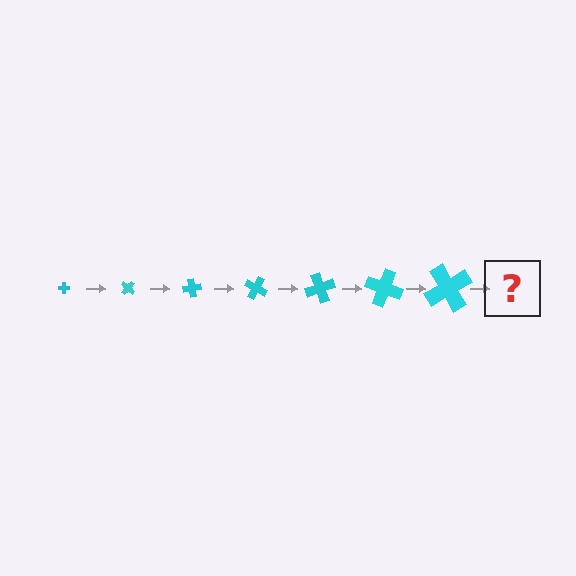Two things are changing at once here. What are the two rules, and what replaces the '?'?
The two rules are that the cross grows larger each step and it rotates 40 degrees each step. The '?' should be a cross, larger than the previous one and rotated 280 degrees from the start.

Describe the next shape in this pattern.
It should be a cross, larger than the previous one and rotated 280 degrees from the start.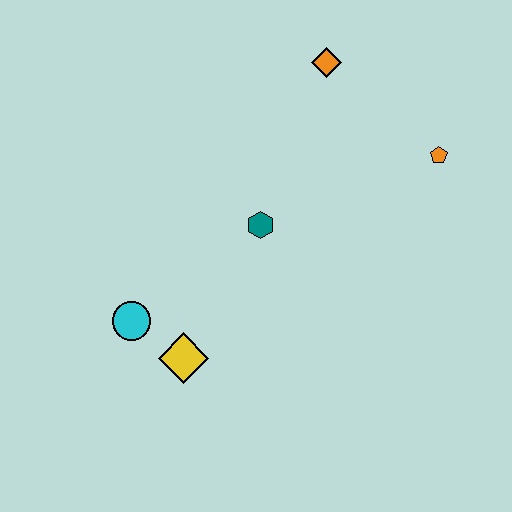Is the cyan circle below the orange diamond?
Yes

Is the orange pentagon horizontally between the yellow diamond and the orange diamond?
No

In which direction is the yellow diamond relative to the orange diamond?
The yellow diamond is below the orange diamond.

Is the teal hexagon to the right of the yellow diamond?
Yes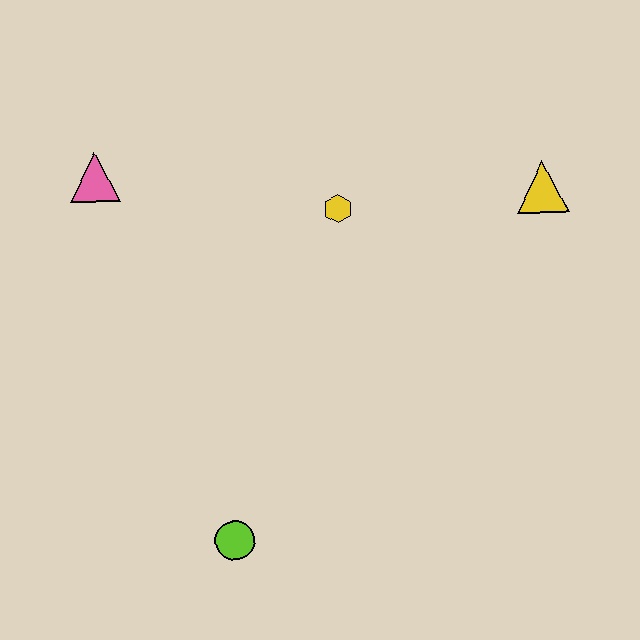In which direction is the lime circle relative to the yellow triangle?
The lime circle is below the yellow triangle.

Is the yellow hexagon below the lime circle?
No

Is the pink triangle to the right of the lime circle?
No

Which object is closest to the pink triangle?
The yellow hexagon is closest to the pink triangle.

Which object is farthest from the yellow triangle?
The lime circle is farthest from the yellow triangle.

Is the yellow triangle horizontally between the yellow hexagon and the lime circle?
No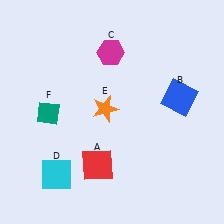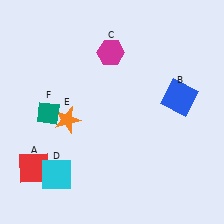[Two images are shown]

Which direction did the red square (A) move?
The red square (A) moved left.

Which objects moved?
The objects that moved are: the red square (A), the orange star (E).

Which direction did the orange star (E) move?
The orange star (E) moved left.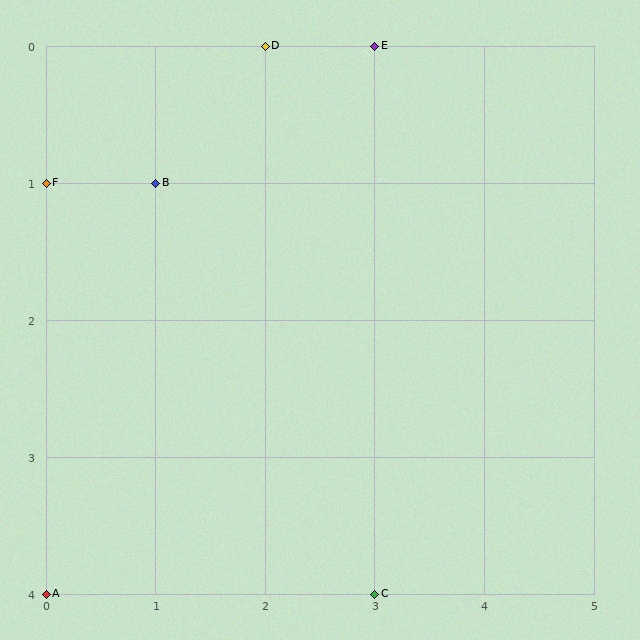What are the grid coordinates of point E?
Point E is at grid coordinates (3, 0).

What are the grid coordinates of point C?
Point C is at grid coordinates (3, 4).